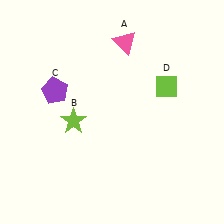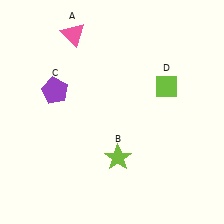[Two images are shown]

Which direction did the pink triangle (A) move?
The pink triangle (A) moved left.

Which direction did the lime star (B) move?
The lime star (B) moved right.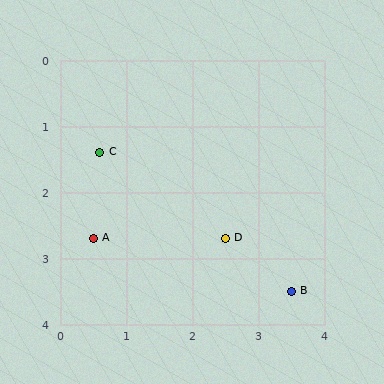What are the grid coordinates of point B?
Point B is at approximately (3.5, 3.5).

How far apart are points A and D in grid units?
Points A and D are about 2.0 grid units apart.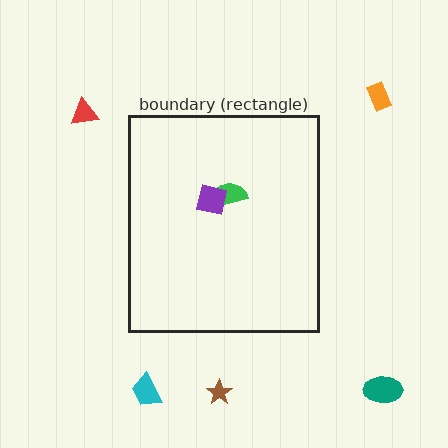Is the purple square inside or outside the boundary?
Inside.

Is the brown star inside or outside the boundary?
Outside.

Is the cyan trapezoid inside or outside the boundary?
Outside.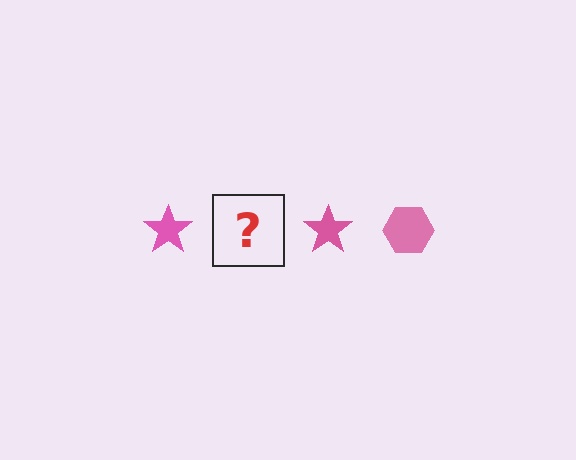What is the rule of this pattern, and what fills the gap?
The rule is that the pattern cycles through star, hexagon shapes in pink. The gap should be filled with a pink hexagon.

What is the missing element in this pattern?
The missing element is a pink hexagon.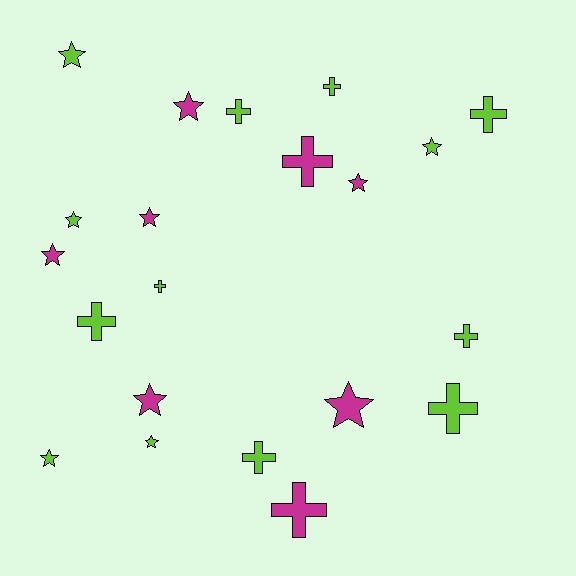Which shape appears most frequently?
Star, with 11 objects.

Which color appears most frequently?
Lime, with 13 objects.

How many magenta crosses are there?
There are 2 magenta crosses.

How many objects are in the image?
There are 21 objects.